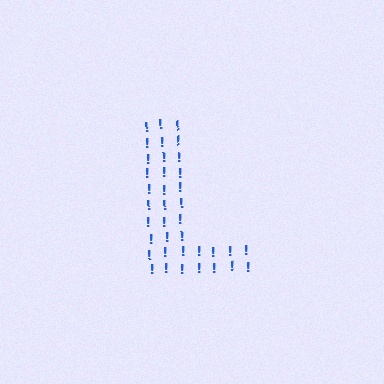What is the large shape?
The large shape is the letter L.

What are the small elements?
The small elements are exclamation marks.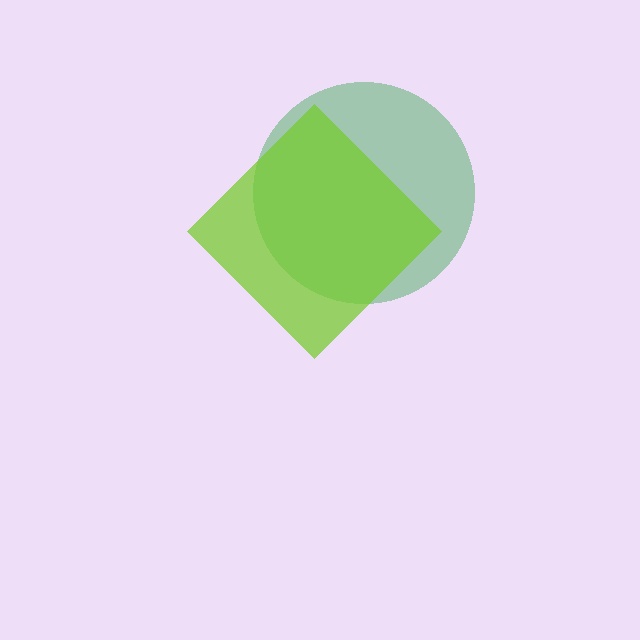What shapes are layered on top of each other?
The layered shapes are: a green circle, a lime diamond.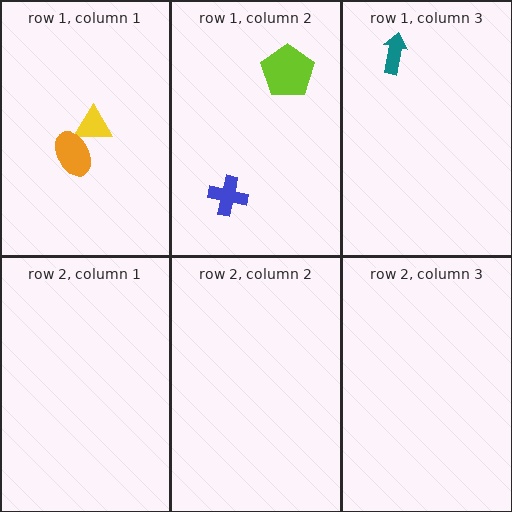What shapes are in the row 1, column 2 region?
The lime pentagon, the blue cross.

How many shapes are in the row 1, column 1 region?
2.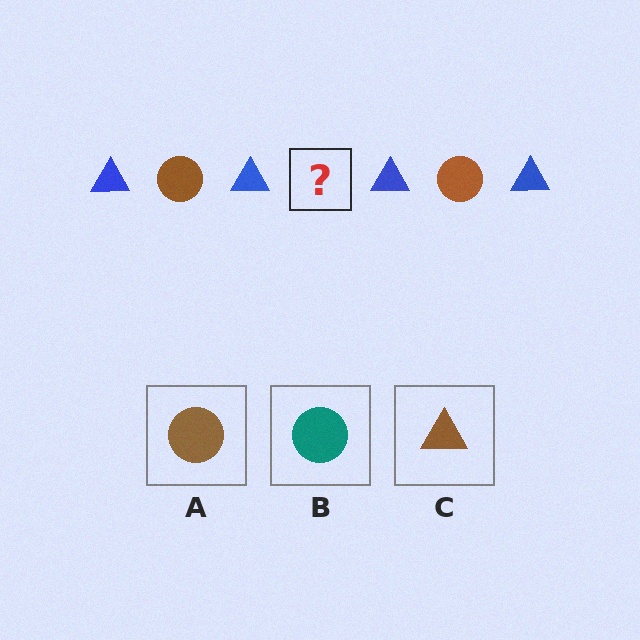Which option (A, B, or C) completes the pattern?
A.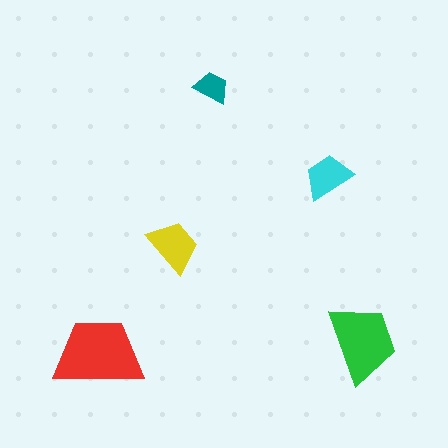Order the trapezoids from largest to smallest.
the red one, the green one, the yellow one, the cyan one, the teal one.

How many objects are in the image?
There are 5 objects in the image.